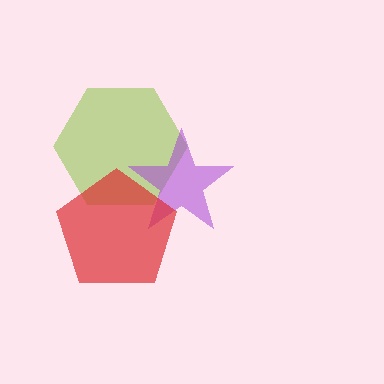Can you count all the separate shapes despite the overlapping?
Yes, there are 3 separate shapes.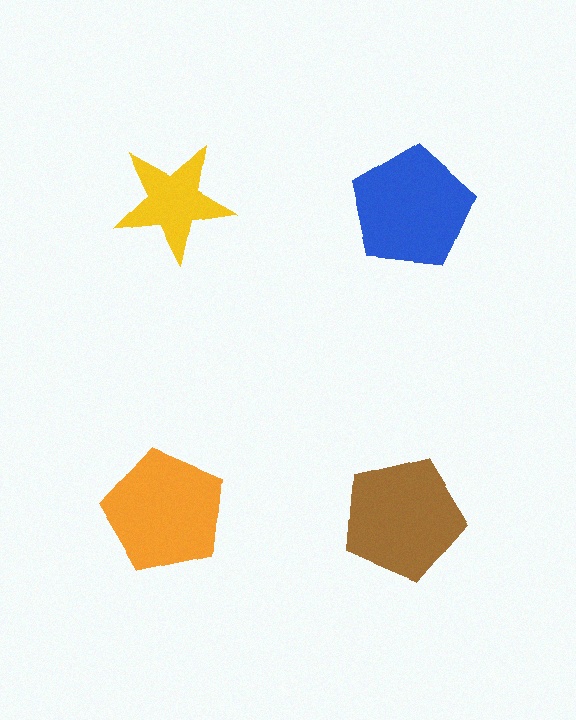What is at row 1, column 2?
A blue pentagon.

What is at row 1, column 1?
A yellow star.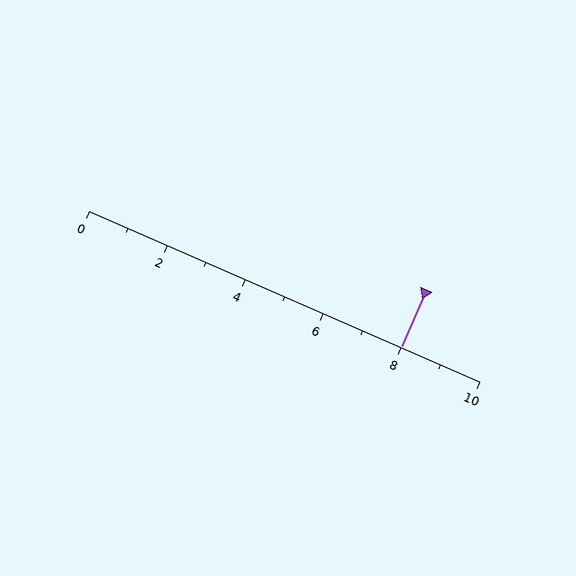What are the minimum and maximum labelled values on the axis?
The axis runs from 0 to 10.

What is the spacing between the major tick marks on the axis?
The major ticks are spaced 2 apart.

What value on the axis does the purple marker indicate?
The marker indicates approximately 8.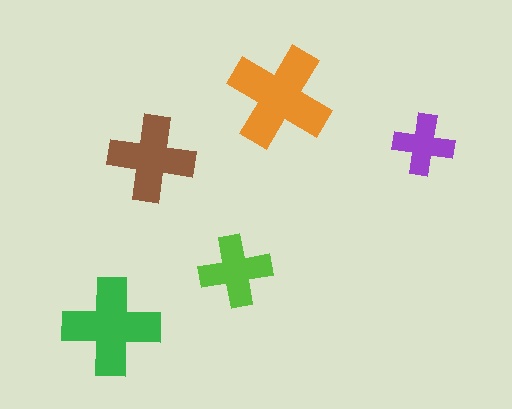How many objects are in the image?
There are 5 objects in the image.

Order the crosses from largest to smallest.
the orange one, the green one, the brown one, the lime one, the purple one.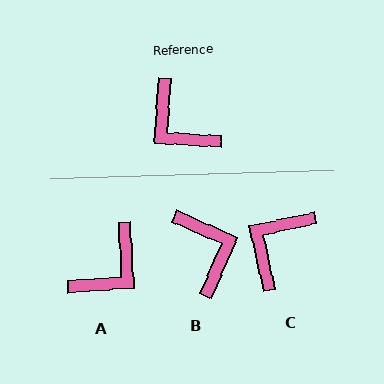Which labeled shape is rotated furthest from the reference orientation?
B, about 160 degrees away.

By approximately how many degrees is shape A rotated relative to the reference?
Approximately 97 degrees counter-clockwise.